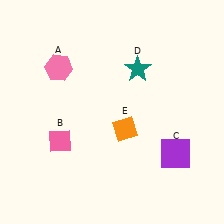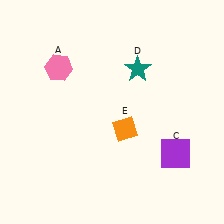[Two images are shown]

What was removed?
The pink diamond (B) was removed in Image 2.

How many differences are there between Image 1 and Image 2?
There is 1 difference between the two images.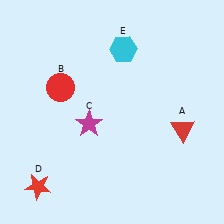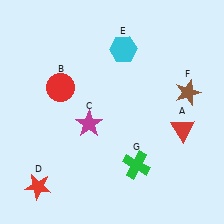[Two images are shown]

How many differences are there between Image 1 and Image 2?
There are 2 differences between the two images.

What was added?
A brown star (F), a green cross (G) were added in Image 2.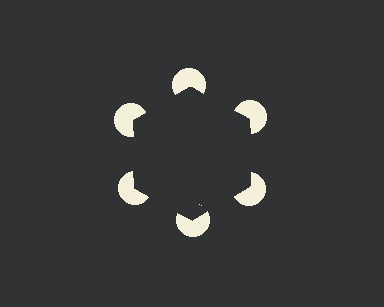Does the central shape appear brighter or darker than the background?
It typically appears slightly darker than the background, even though no actual brightness change is drawn.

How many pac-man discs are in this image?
There are 6 — one at each vertex of the illusory hexagon.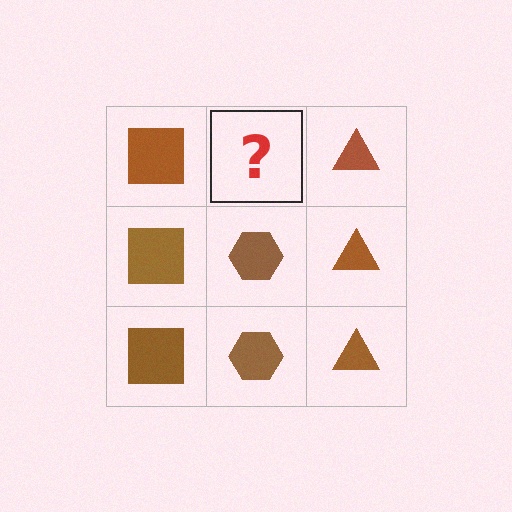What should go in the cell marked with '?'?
The missing cell should contain a brown hexagon.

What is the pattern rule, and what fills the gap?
The rule is that each column has a consistent shape. The gap should be filled with a brown hexagon.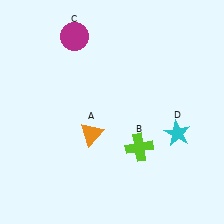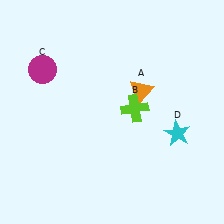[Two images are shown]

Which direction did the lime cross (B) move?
The lime cross (B) moved up.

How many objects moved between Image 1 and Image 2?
3 objects moved between the two images.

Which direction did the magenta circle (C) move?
The magenta circle (C) moved down.